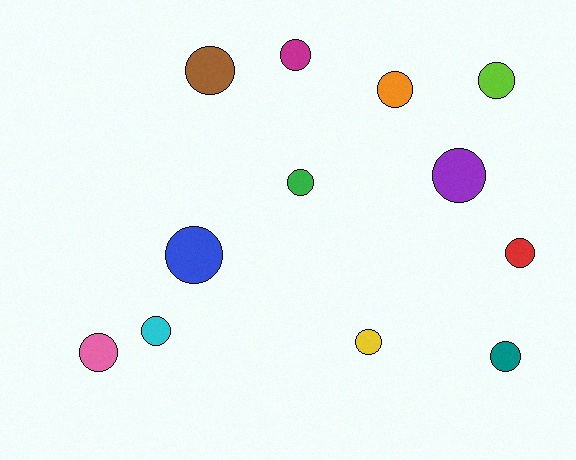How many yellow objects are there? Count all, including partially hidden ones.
There is 1 yellow object.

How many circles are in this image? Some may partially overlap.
There are 12 circles.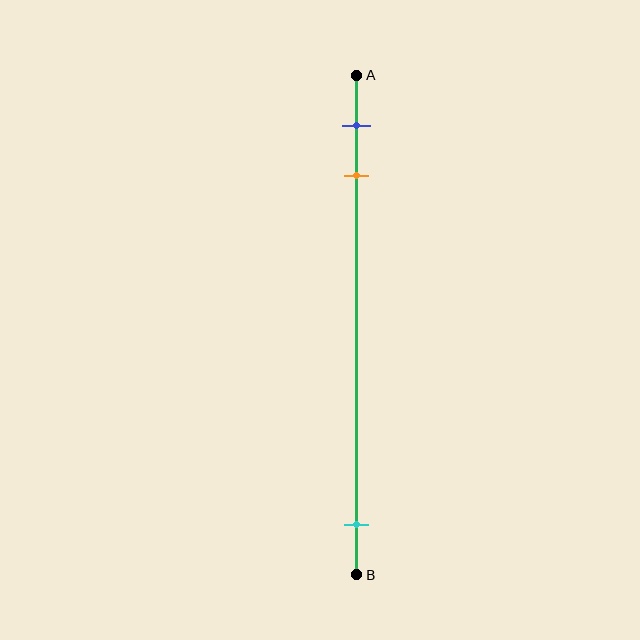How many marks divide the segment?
There are 3 marks dividing the segment.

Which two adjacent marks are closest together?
The blue and orange marks are the closest adjacent pair.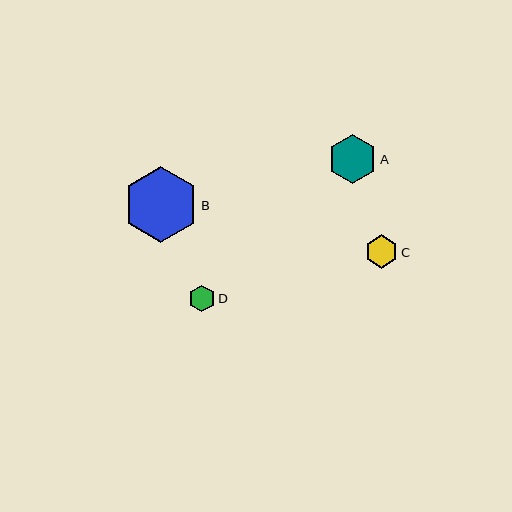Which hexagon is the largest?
Hexagon B is the largest with a size of approximately 75 pixels.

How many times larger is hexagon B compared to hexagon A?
Hexagon B is approximately 1.5 times the size of hexagon A.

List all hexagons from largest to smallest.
From largest to smallest: B, A, C, D.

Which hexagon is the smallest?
Hexagon D is the smallest with a size of approximately 27 pixels.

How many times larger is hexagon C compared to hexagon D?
Hexagon C is approximately 1.2 times the size of hexagon D.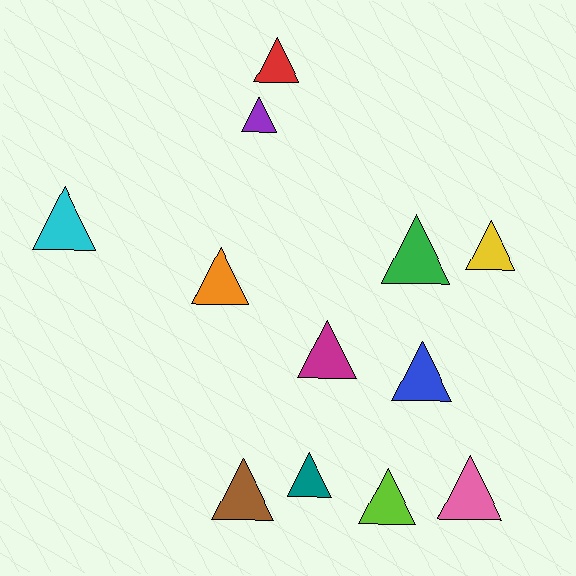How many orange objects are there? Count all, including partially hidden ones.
There is 1 orange object.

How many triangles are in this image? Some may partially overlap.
There are 12 triangles.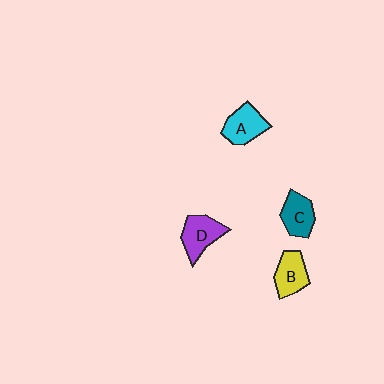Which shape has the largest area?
Shape D (purple).